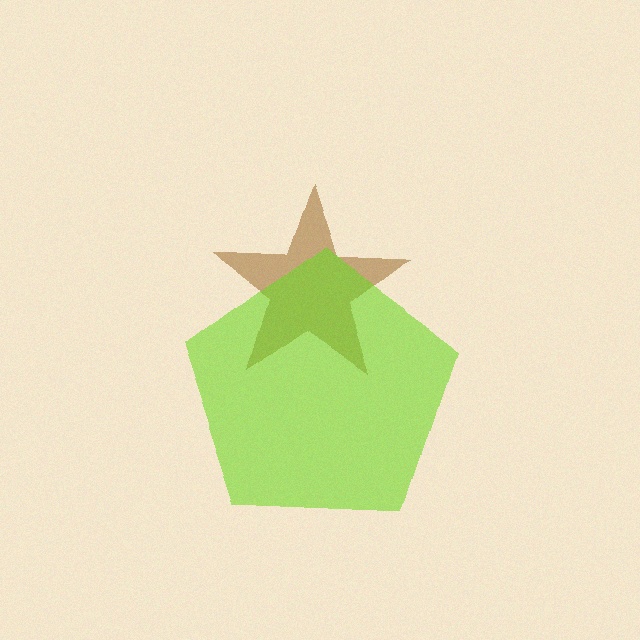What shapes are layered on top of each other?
The layered shapes are: a brown star, a lime pentagon.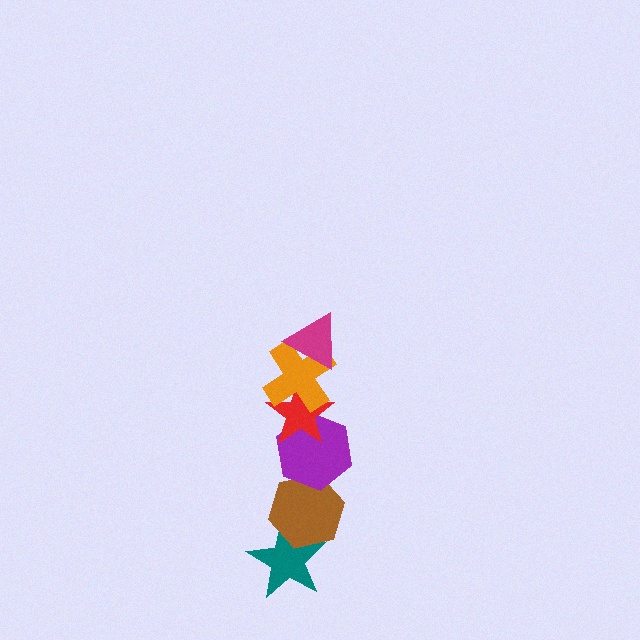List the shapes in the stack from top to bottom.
From top to bottom: the magenta triangle, the orange cross, the red star, the purple hexagon, the brown hexagon, the teal star.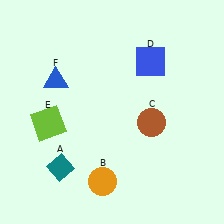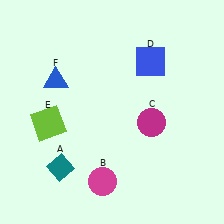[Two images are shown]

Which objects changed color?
B changed from orange to magenta. C changed from brown to magenta.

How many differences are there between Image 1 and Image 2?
There are 2 differences between the two images.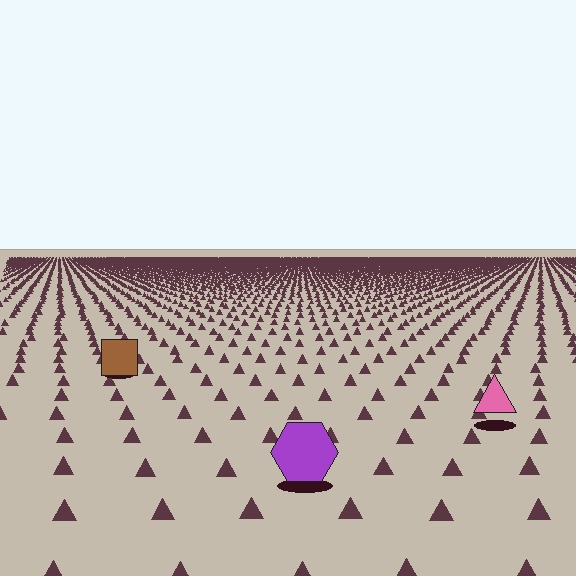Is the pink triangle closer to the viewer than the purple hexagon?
No. The purple hexagon is closer — you can tell from the texture gradient: the ground texture is coarser near it.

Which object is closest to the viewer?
The purple hexagon is closest. The texture marks near it are larger and more spread out.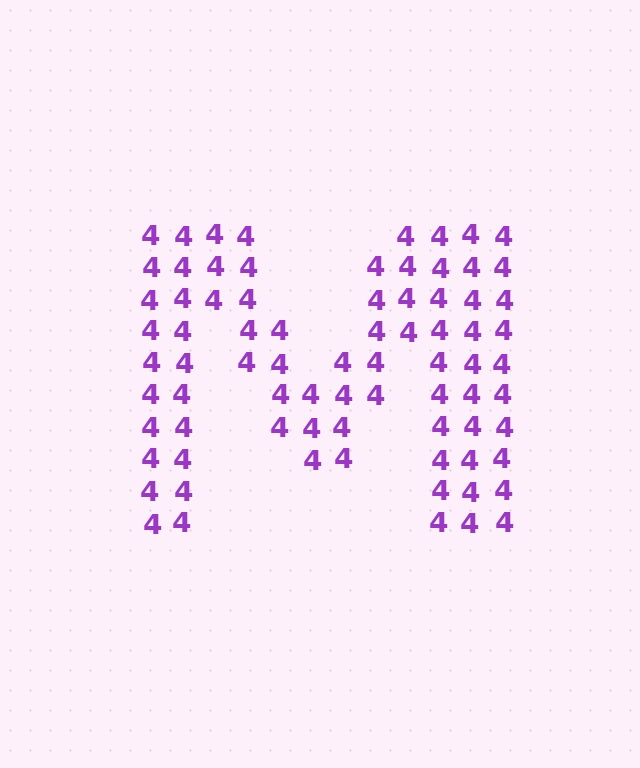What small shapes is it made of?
It is made of small digit 4's.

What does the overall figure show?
The overall figure shows the letter M.